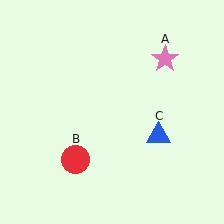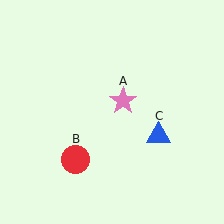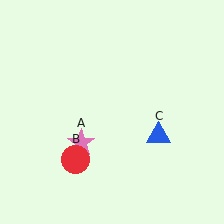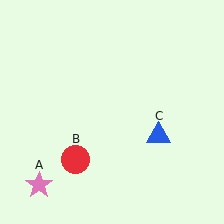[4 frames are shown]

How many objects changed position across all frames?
1 object changed position: pink star (object A).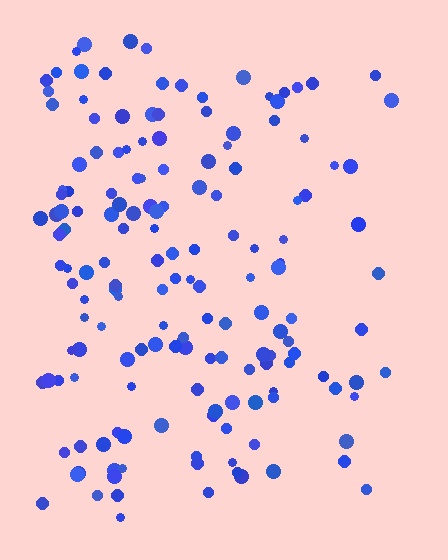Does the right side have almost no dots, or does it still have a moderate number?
Still a moderate number, just noticeably fewer than the left.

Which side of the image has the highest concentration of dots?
The left.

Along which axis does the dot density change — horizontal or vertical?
Horizontal.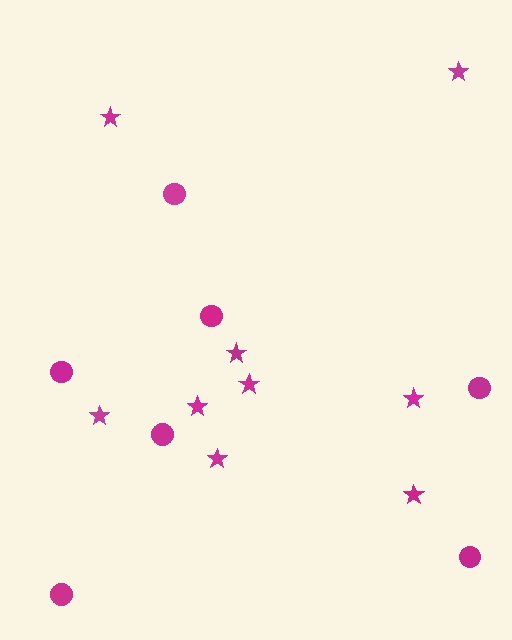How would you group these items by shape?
There are 2 groups: one group of stars (9) and one group of circles (7).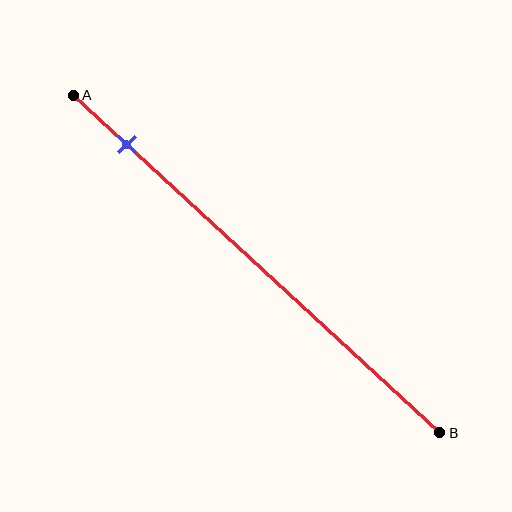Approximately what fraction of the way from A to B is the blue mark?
The blue mark is approximately 15% of the way from A to B.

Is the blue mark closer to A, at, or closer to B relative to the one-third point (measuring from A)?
The blue mark is closer to point A than the one-third point of segment AB.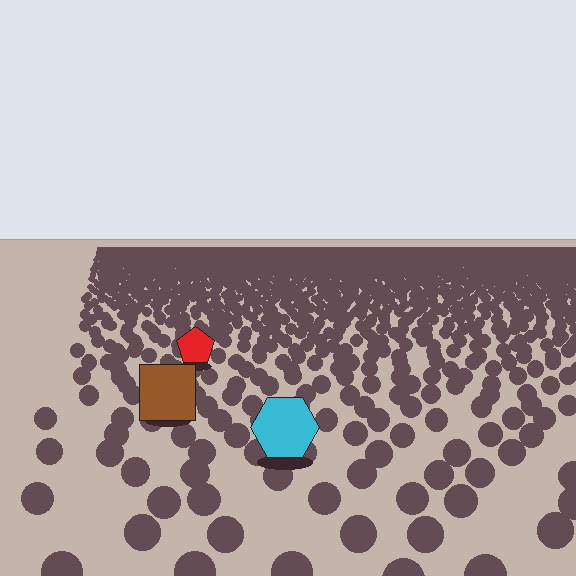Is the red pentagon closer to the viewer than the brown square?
No. The brown square is closer — you can tell from the texture gradient: the ground texture is coarser near it.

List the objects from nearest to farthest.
From nearest to farthest: the cyan hexagon, the brown square, the red pentagon.